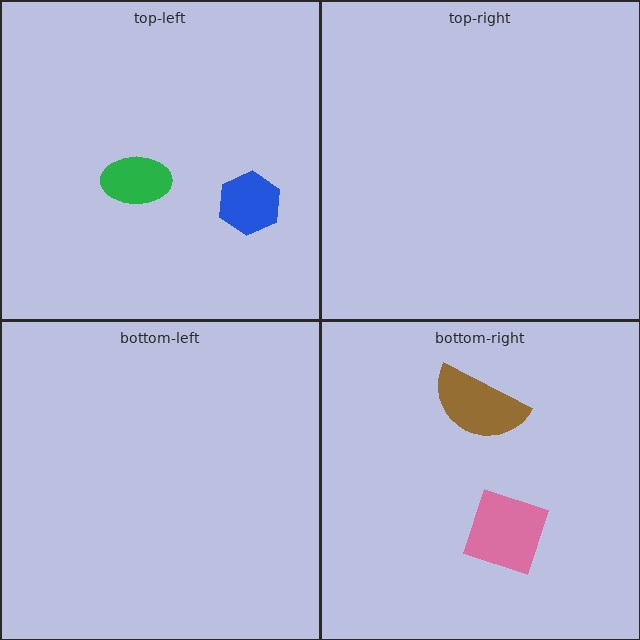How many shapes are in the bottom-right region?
2.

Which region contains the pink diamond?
The bottom-right region.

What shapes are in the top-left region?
The blue hexagon, the green ellipse.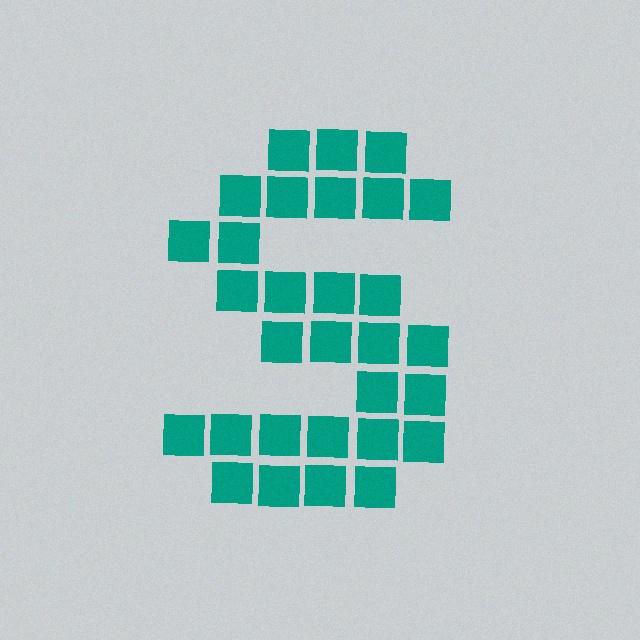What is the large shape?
The large shape is the letter S.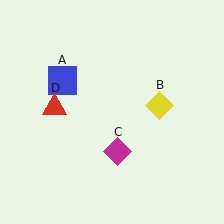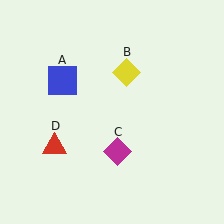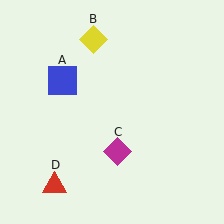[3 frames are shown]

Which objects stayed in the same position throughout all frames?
Blue square (object A) and magenta diamond (object C) remained stationary.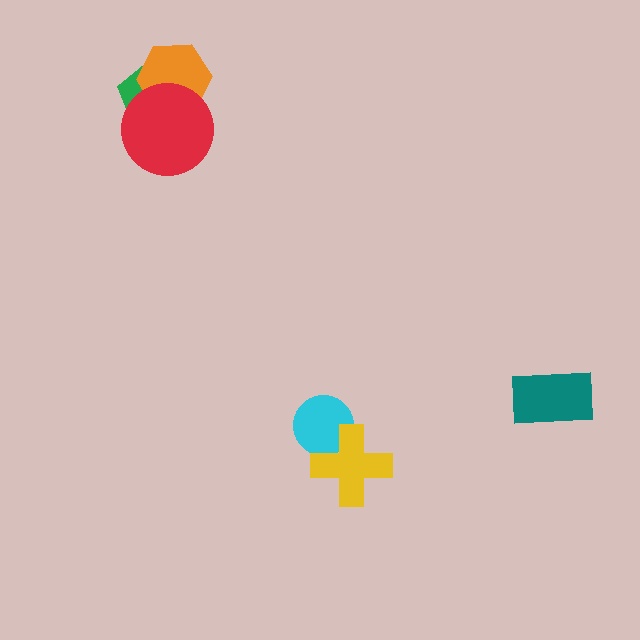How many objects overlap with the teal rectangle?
0 objects overlap with the teal rectangle.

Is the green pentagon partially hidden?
Yes, it is partially covered by another shape.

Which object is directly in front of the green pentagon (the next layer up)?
The orange hexagon is directly in front of the green pentagon.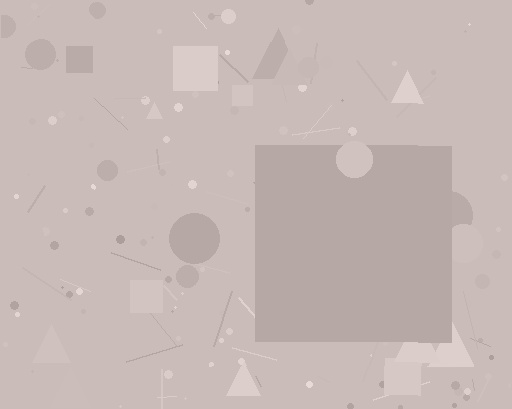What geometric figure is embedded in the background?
A square is embedded in the background.